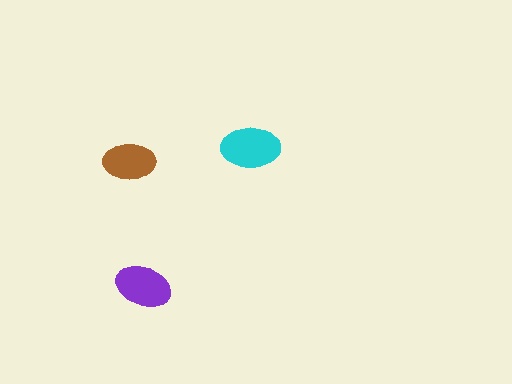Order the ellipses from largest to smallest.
the cyan one, the purple one, the brown one.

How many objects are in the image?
There are 3 objects in the image.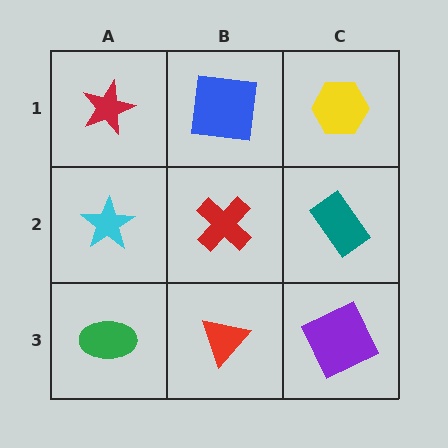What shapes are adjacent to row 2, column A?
A red star (row 1, column A), a green ellipse (row 3, column A), a red cross (row 2, column B).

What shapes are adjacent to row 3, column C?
A teal rectangle (row 2, column C), a red triangle (row 3, column B).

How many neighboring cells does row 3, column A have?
2.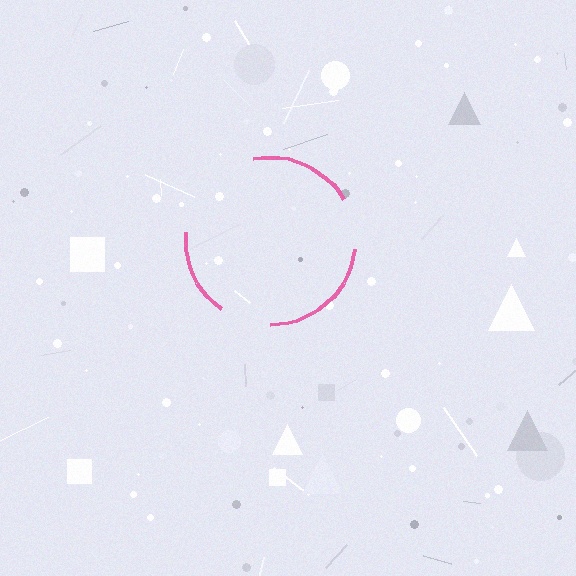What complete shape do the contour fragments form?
The contour fragments form a circle.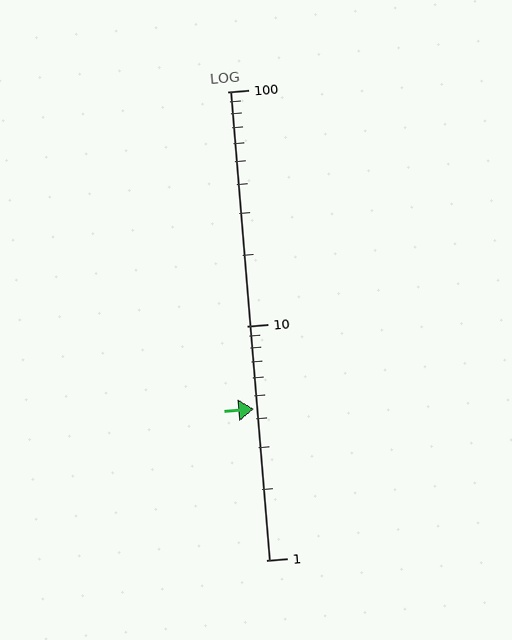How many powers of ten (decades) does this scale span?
The scale spans 2 decades, from 1 to 100.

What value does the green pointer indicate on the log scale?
The pointer indicates approximately 4.4.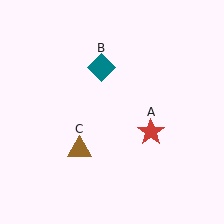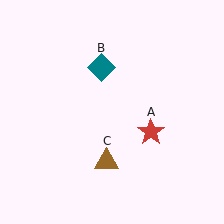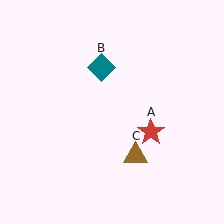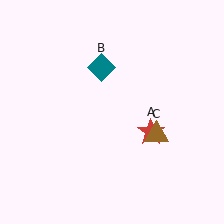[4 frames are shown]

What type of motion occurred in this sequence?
The brown triangle (object C) rotated counterclockwise around the center of the scene.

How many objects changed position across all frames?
1 object changed position: brown triangle (object C).